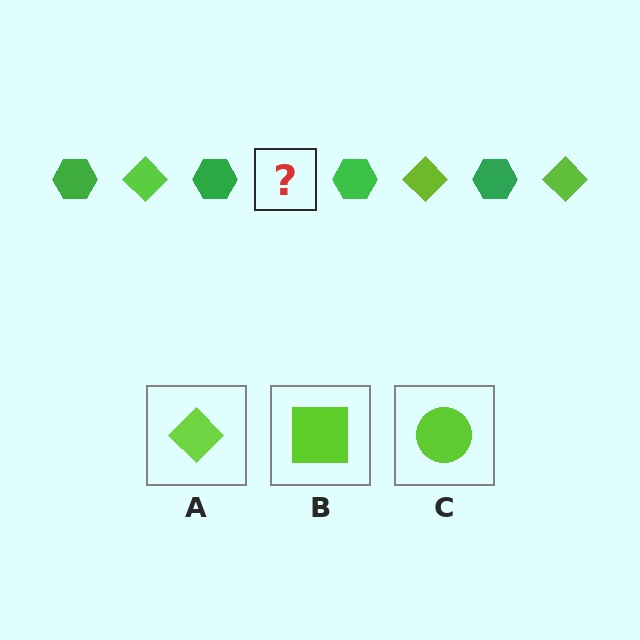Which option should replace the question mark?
Option A.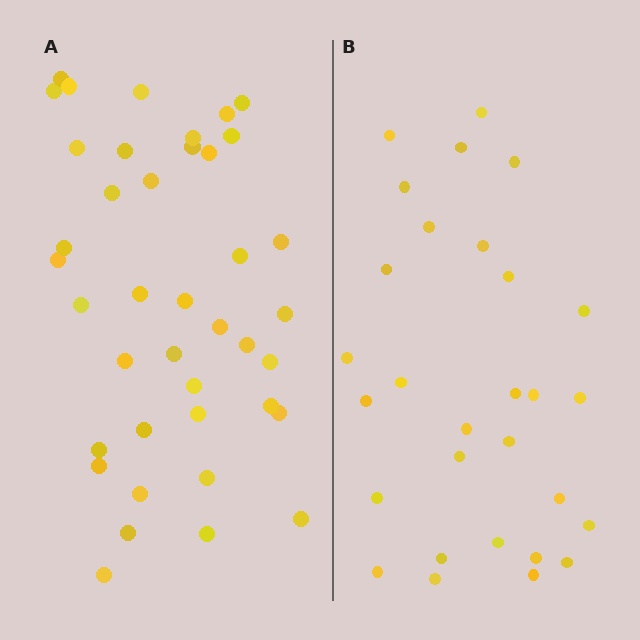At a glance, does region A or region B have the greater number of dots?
Region A (the left region) has more dots.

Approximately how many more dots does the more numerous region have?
Region A has roughly 12 or so more dots than region B.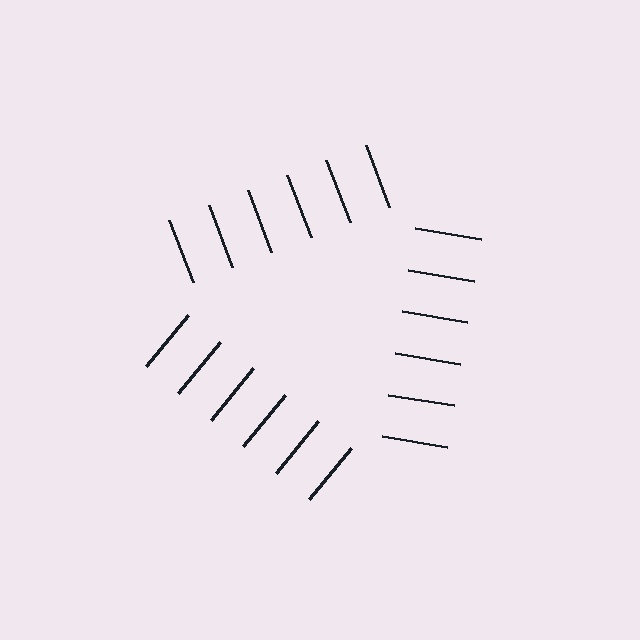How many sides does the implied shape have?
3 sides — the line-ends trace a triangle.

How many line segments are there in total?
18 — 6 along each of the 3 edges.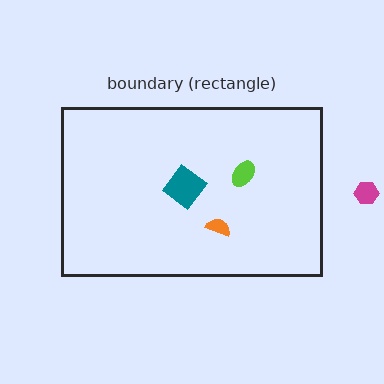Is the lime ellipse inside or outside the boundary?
Inside.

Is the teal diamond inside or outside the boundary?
Inside.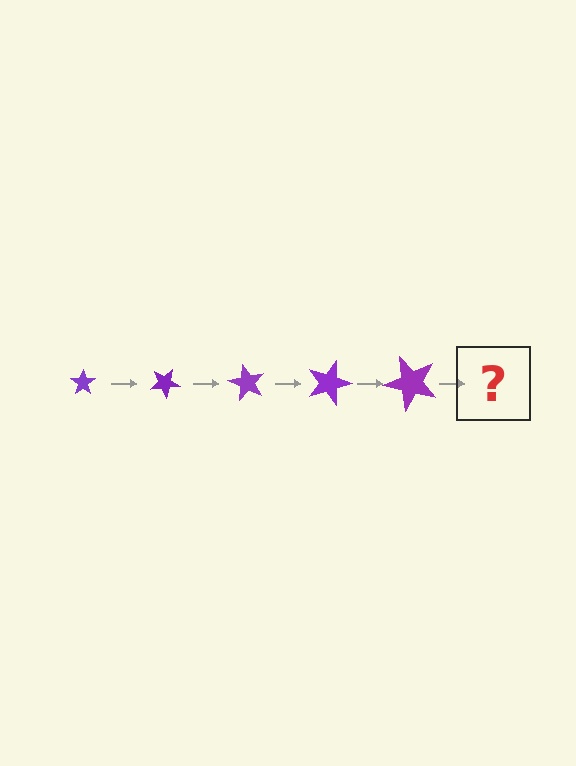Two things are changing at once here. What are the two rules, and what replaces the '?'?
The two rules are that the star grows larger each step and it rotates 30 degrees each step. The '?' should be a star, larger than the previous one and rotated 150 degrees from the start.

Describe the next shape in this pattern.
It should be a star, larger than the previous one and rotated 150 degrees from the start.